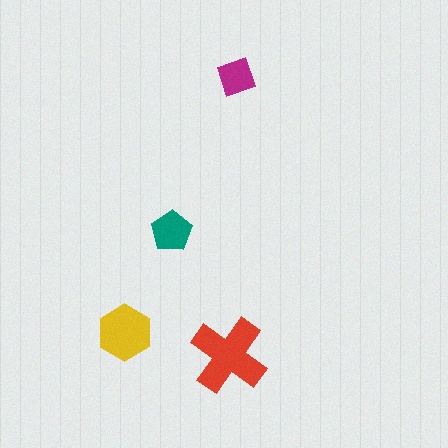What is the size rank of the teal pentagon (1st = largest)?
3rd.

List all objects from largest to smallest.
The red cross, the yellow hexagon, the teal pentagon, the magenta diamond.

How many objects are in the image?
There are 4 objects in the image.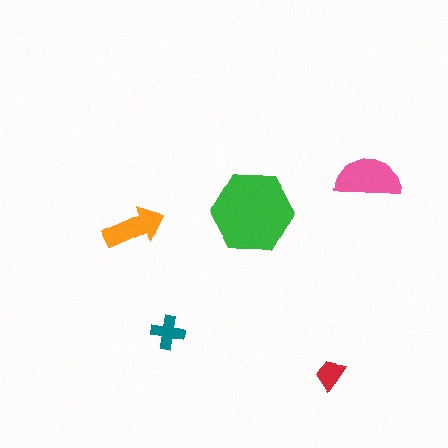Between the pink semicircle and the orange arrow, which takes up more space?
The pink semicircle.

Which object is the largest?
The green hexagon.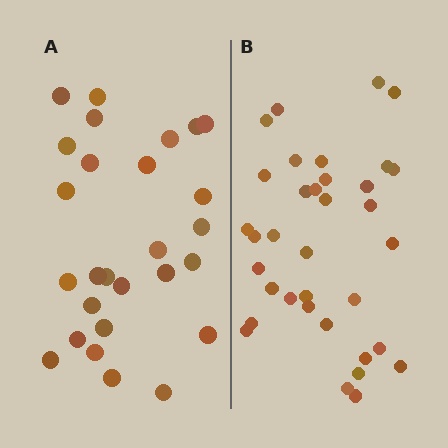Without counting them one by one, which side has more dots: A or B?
Region B (the right region) has more dots.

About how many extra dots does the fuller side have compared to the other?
Region B has roughly 8 or so more dots than region A.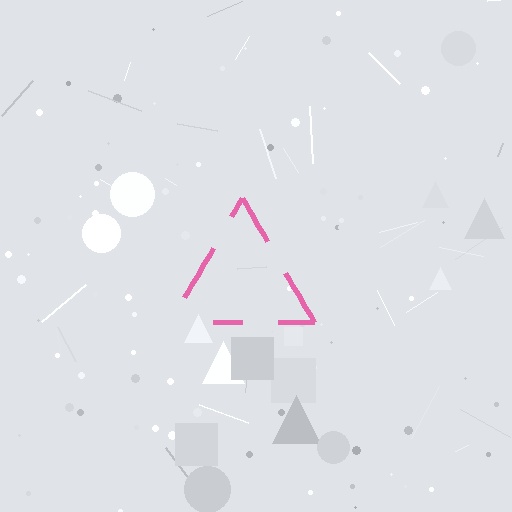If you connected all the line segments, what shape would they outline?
They would outline a triangle.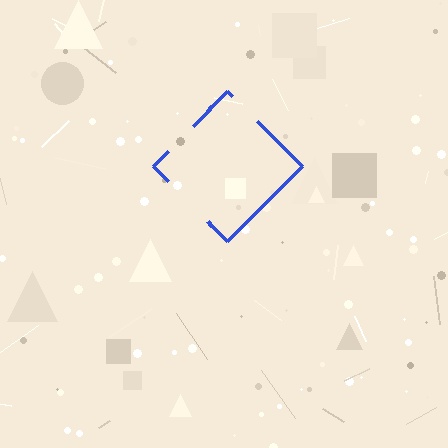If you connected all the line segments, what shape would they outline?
They would outline a diamond.